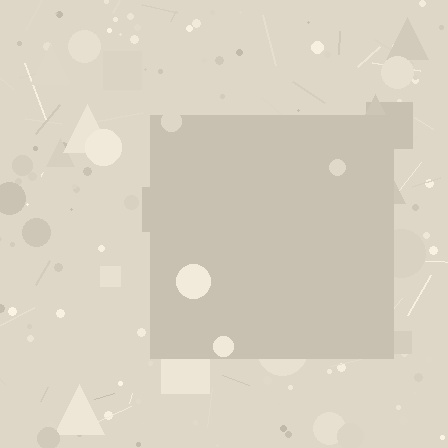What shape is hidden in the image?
A square is hidden in the image.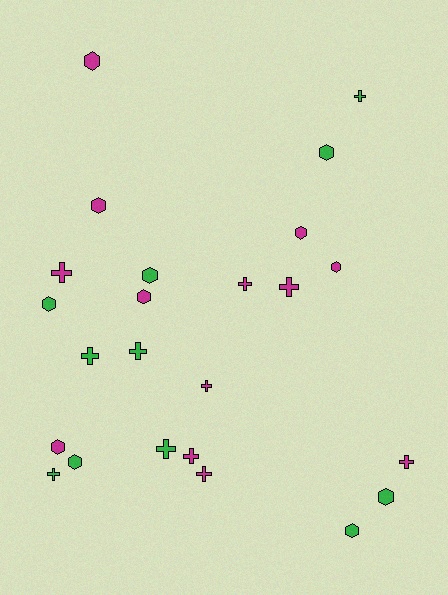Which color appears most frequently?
Magenta, with 13 objects.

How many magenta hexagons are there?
There are 6 magenta hexagons.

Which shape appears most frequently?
Cross, with 12 objects.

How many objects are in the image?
There are 24 objects.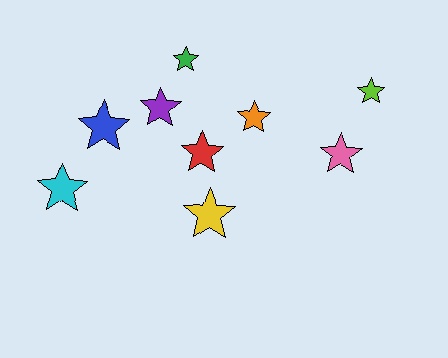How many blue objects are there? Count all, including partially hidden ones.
There is 1 blue object.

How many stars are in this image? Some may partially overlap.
There are 9 stars.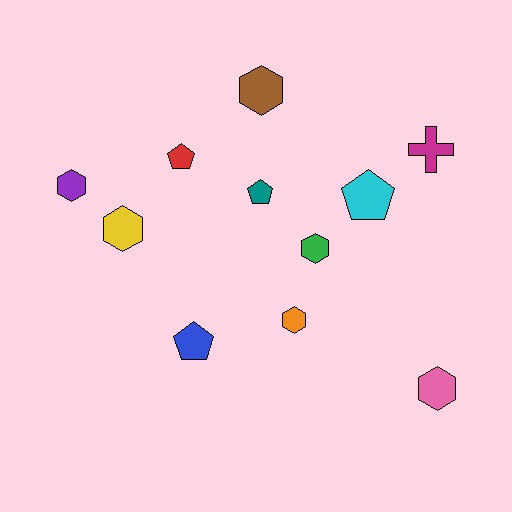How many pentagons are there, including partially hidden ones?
There are 4 pentagons.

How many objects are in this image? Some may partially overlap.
There are 11 objects.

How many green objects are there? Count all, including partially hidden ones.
There is 1 green object.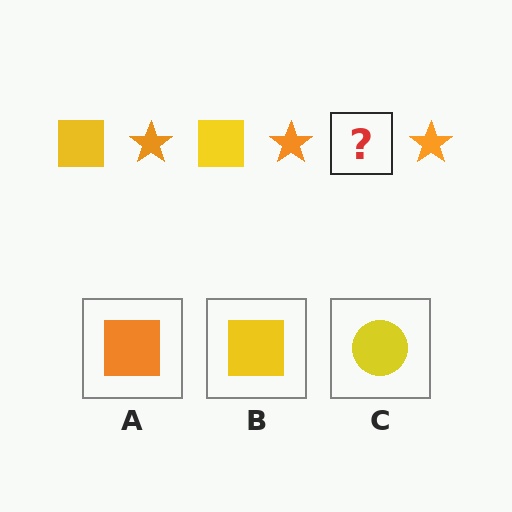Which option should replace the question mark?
Option B.